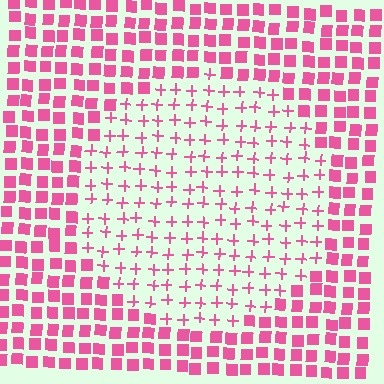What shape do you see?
I see a circle.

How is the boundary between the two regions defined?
The boundary is defined by a change in element shape: plus signs inside vs. squares outside. All elements share the same color and spacing.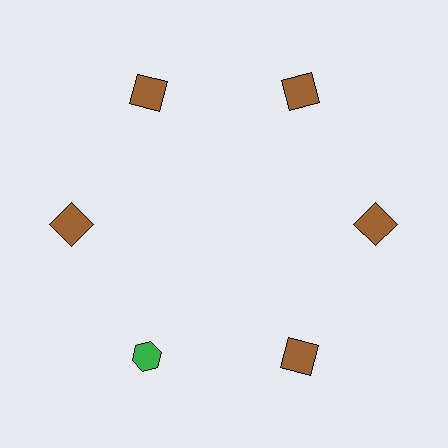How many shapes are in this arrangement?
There are 6 shapes arranged in a ring pattern.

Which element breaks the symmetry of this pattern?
The green hexagon at roughly the 7 o'clock position breaks the symmetry. All other shapes are brown squares.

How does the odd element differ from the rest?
It differs in both color (green instead of brown) and shape (hexagon instead of square).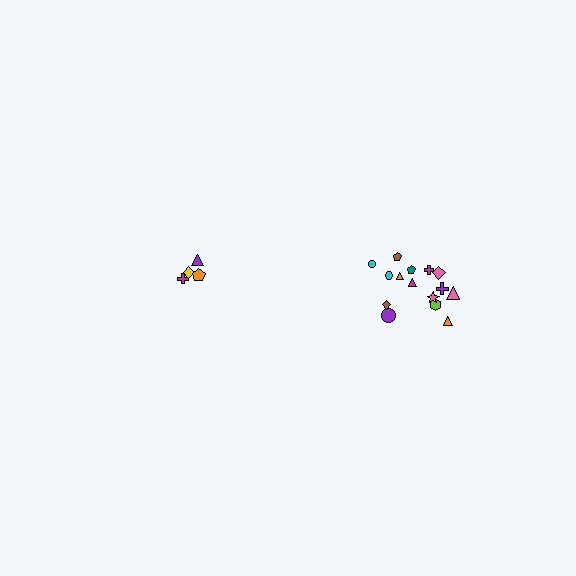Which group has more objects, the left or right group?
The right group.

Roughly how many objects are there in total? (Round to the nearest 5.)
Roughly 20 objects in total.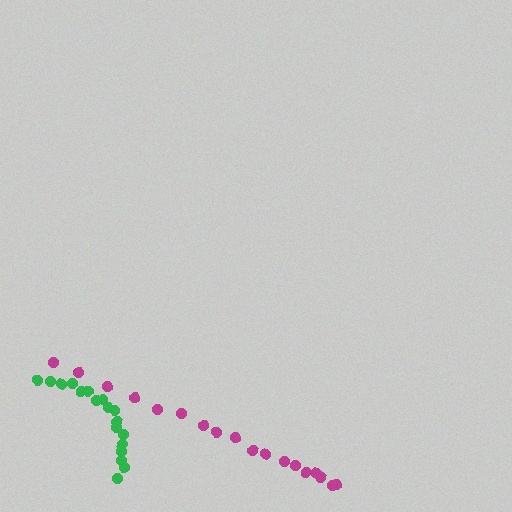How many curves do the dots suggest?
There are 2 distinct paths.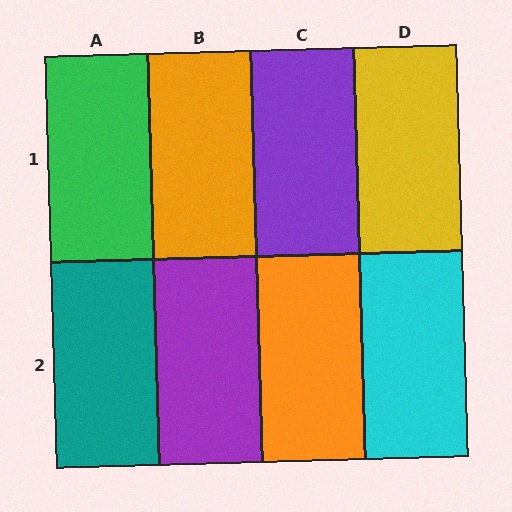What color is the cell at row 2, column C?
Orange.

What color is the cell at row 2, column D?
Cyan.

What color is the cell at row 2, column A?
Teal.